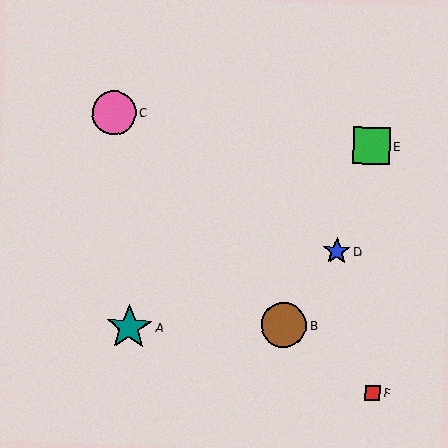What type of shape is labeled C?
Shape C is a pink circle.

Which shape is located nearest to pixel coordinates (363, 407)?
The red square (labeled F) at (373, 393) is nearest to that location.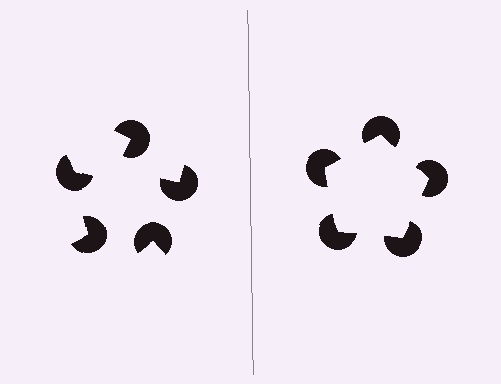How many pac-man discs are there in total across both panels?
10 — 5 on each side.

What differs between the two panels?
The pac-man discs are positioned identically on both sides; only the wedge orientations differ. On the right they align to a pentagon; on the left they are misaligned.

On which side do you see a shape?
An illusory pentagon appears on the right side. On the left side the wedge cuts are rotated, so no coherent shape forms.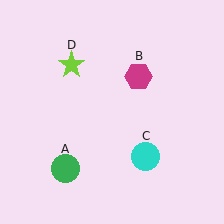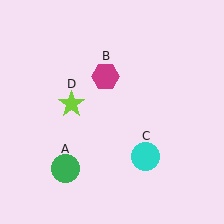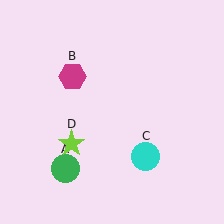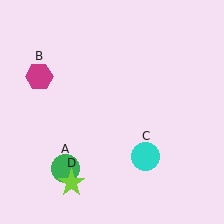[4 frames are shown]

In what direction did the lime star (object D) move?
The lime star (object D) moved down.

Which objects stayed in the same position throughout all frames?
Green circle (object A) and cyan circle (object C) remained stationary.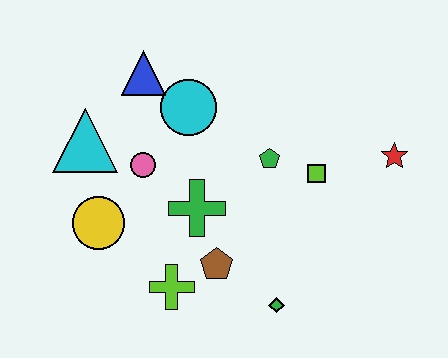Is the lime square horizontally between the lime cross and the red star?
Yes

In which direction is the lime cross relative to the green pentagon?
The lime cross is below the green pentagon.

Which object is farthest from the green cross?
The red star is farthest from the green cross.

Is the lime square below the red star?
Yes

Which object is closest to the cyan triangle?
The pink circle is closest to the cyan triangle.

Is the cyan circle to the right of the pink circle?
Yes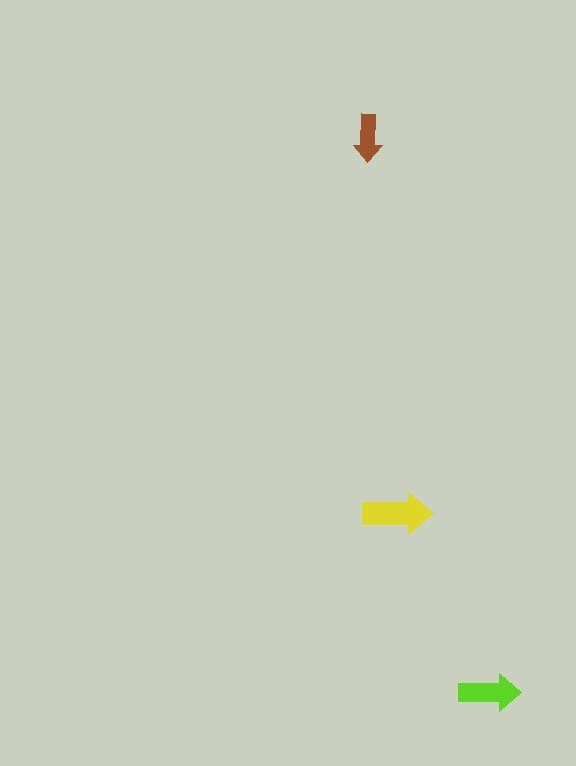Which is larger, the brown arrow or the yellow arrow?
The yellow one.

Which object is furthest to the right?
The lime arrow is rightmost.